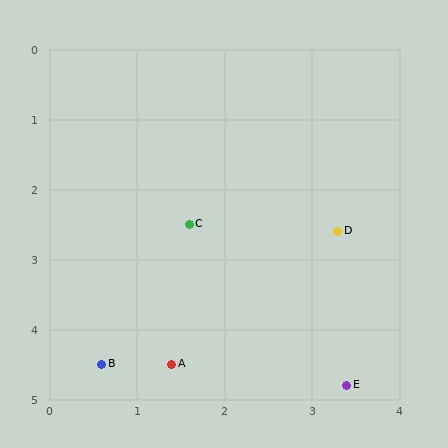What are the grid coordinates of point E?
Point E is at approximately (3.4, 4.8).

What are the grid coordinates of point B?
Point B is at approximately (0.6, 4.5).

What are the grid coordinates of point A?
Point A is at approximately (1.4, 4.5).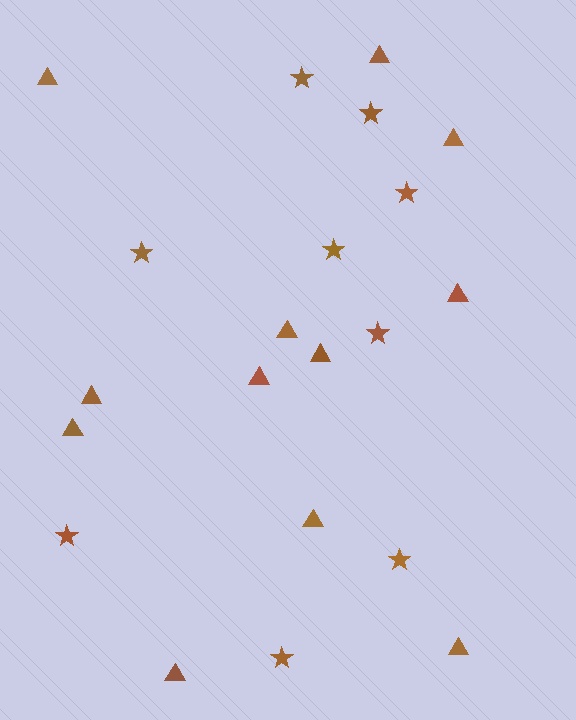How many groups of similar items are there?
There are 2 groups: one group of stars (9) and one group of triangles (12).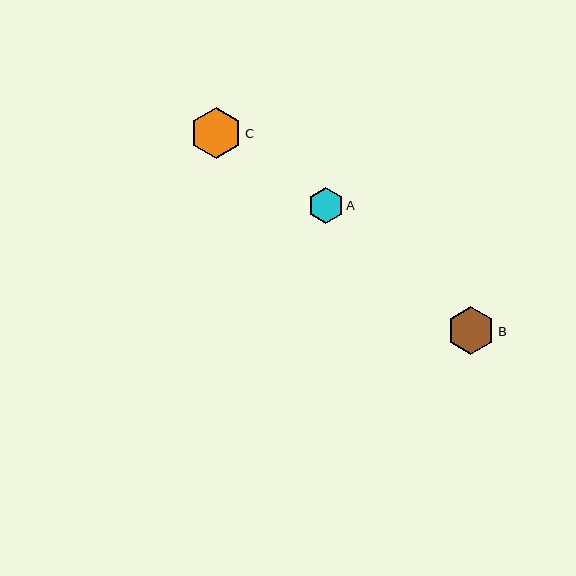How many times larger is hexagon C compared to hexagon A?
Hexagon C is approximately 1.4 times the size of hexagon A.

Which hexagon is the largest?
Hexagon C is the largest with a size of approximately 51 pixels.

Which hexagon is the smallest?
Hexagon A is the smallest with a size of approximately 36 pixels.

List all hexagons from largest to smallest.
From largest to smallest: C, B, A.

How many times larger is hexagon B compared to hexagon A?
Hexagon B is approximately 1.3 times the size of hexagon A.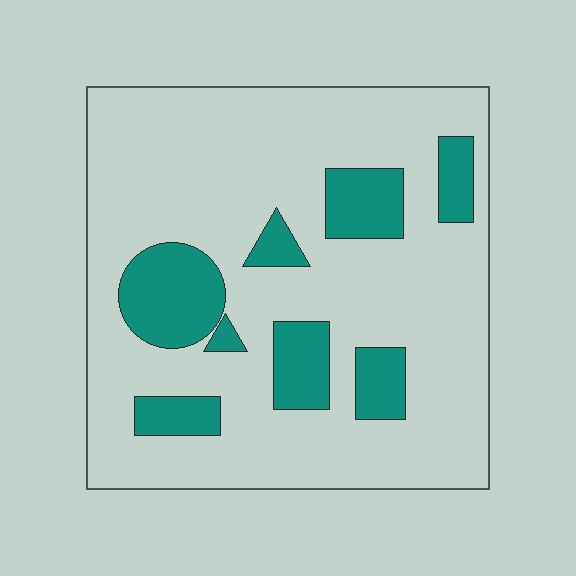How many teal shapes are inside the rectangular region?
8.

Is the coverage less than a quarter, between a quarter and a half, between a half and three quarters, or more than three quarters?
Less than a quarter.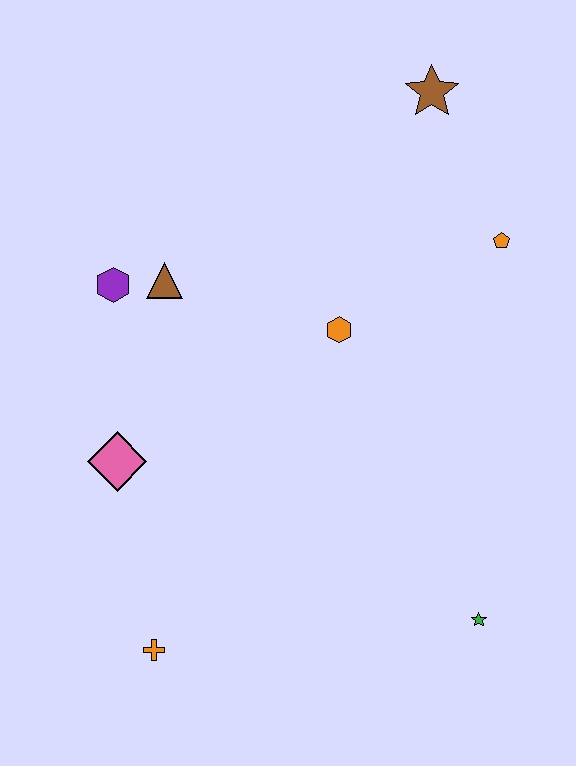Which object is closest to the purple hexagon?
The brown triangle is closest to the purple hexagon.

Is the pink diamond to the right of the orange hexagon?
No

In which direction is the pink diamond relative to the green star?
The pink diamond is to the left of the green star.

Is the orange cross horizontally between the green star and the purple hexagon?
Yes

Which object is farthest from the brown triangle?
The green star is farthest from the brown triangle.